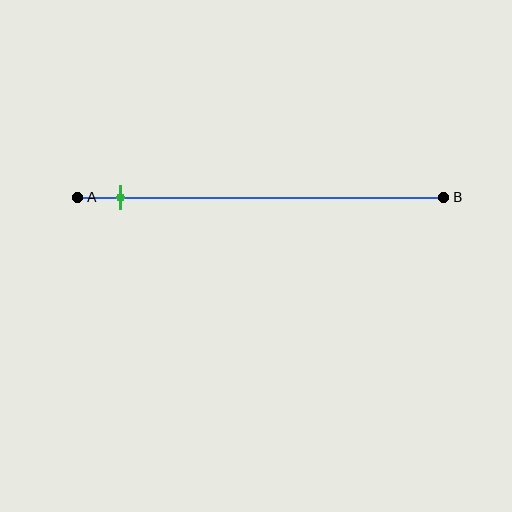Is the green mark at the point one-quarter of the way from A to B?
No, the mark is at about 10% from A, not at the 25% one-quarter point.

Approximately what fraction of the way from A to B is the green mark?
The green mark is approximately 10% of the way from A to B.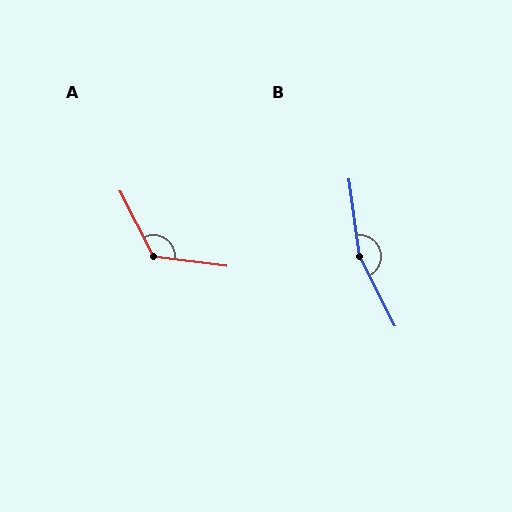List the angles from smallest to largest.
A (124°), B (160°).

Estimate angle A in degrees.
Approximately 124 degrees.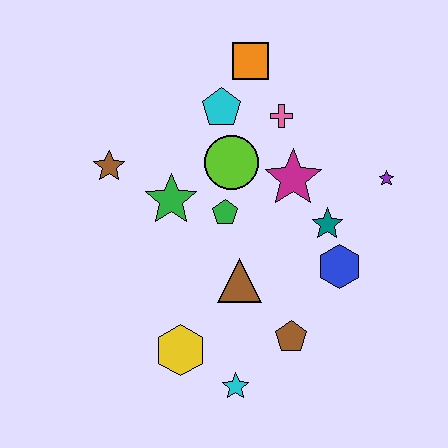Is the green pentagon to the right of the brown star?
Yes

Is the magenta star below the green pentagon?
No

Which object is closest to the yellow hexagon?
The cyan star is closest to the yellow hexagon.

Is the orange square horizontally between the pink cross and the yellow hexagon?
Yes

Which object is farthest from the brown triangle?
The orange square is farthest from the brown triangle.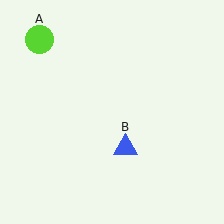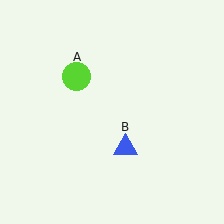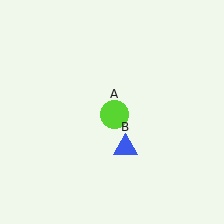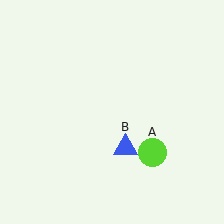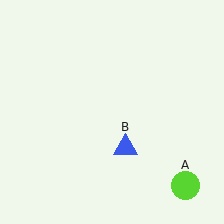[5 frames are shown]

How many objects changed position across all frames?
1 object changed position: lime circle (object A).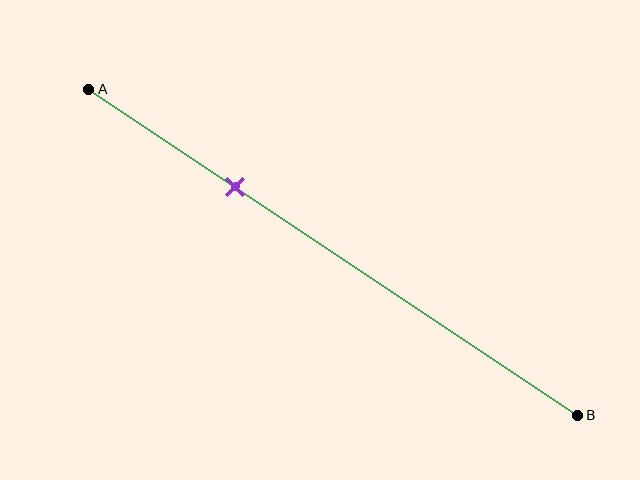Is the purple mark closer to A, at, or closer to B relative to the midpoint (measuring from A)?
The purple mark is closer to point A than the midpoint of segment AB.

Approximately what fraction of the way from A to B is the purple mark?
The purple mark is approximately 30% of the way from A to B.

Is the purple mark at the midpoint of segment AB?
No, the mark is at about 30% from A, not at the 50% midpoint.